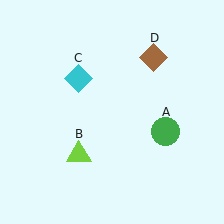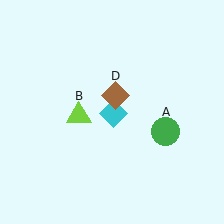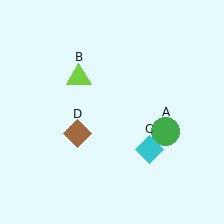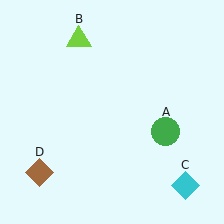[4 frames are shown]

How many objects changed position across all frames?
3 objects changed position: lime triangle (object B), cyan diamond (object C), brown diamond (object D).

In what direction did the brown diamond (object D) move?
The brown diamond (object D) moved down and to the left.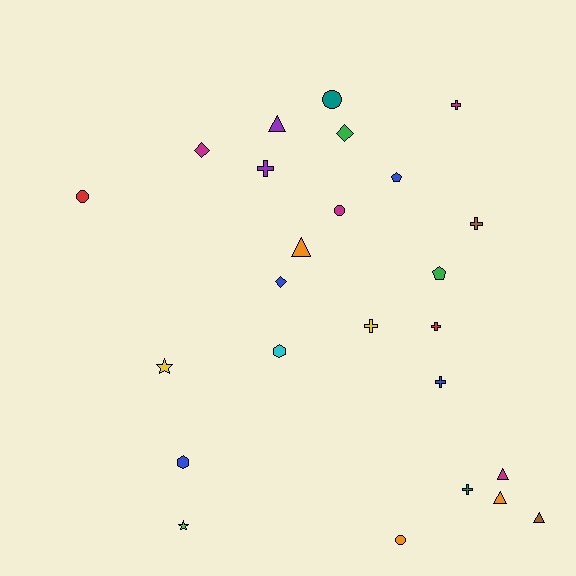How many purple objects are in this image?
There are 2 purple objects.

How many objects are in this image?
There are 25 objects.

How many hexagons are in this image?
There are 2 hexagons.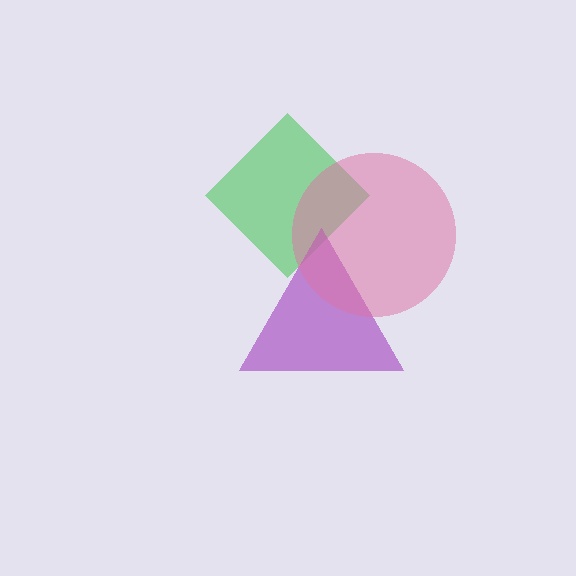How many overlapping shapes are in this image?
There are 3 overlapping shapes in the image.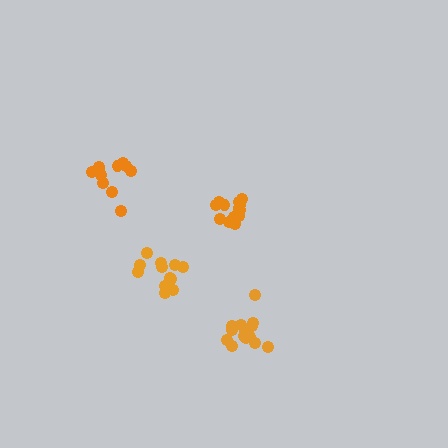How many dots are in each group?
Group 1: 14 dots, Group 2: 12 dots, Group 3: 14 dots, Group 4: 13 dots (53 total).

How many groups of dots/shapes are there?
There are 4 groups.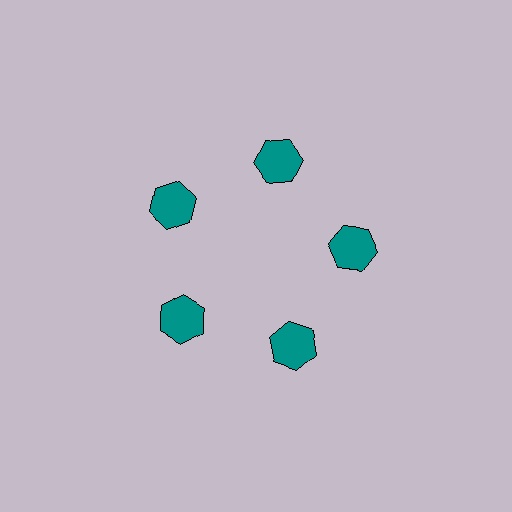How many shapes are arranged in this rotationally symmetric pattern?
There are 5 shapes, arranged in 5 groups of 1.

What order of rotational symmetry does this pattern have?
This pattern has 5-fold rotational symmetry.